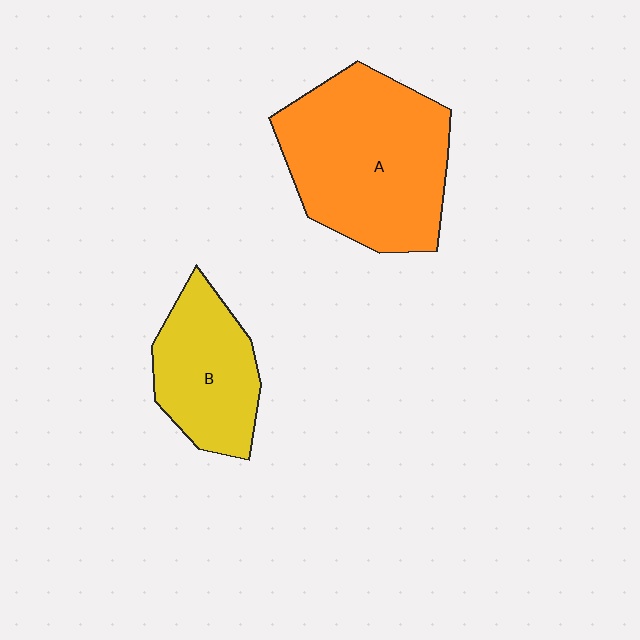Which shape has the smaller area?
Shape B (yellow).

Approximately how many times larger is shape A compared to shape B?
Approximately 1.7 times.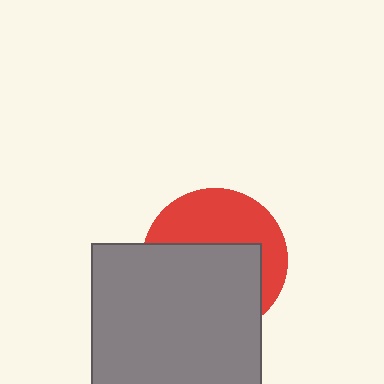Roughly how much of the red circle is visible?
A small part of it is visible (roughly 44%).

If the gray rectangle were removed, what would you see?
You would see the complete red circle.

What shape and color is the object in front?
The object in front is a gray rectangle.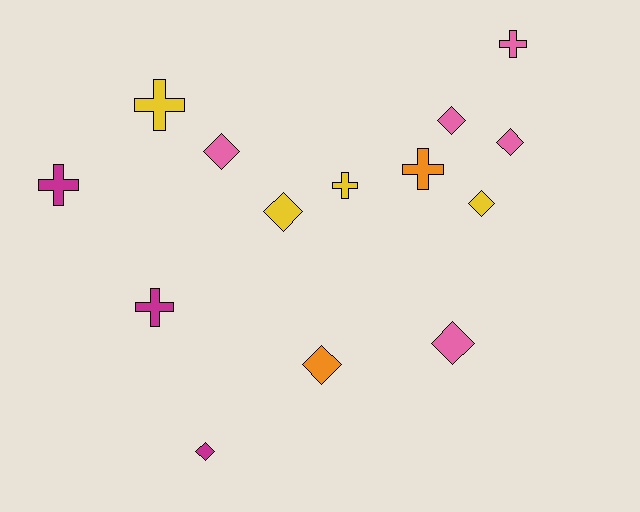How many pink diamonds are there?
There are 4 pink diamonds.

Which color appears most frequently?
Pink, with 5 objects.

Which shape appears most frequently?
Diamond, with 8 objects.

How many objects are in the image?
There are 14 objects.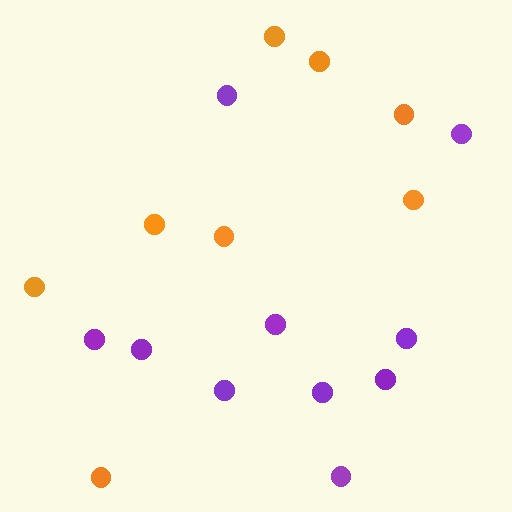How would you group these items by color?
There are 2 groups: one group of purple circles (10) and one group of orange circles (8).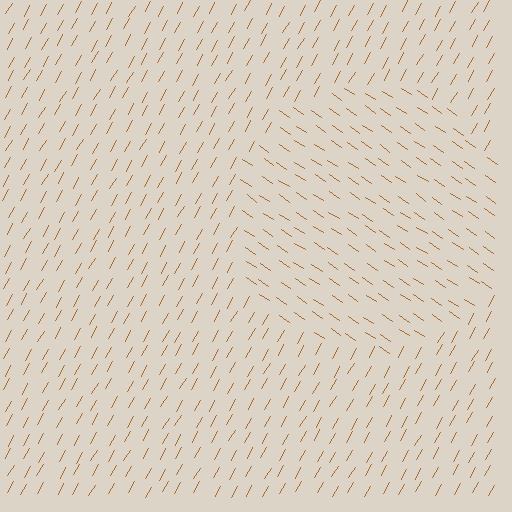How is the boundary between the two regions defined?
The boundary is defined purely by a change in line orientation (approximately 86 degrees difference). All lines are the same color and thickness.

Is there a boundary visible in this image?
Yes, there is a texture boundary formed by a change in line orientation.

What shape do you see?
I see a circle.